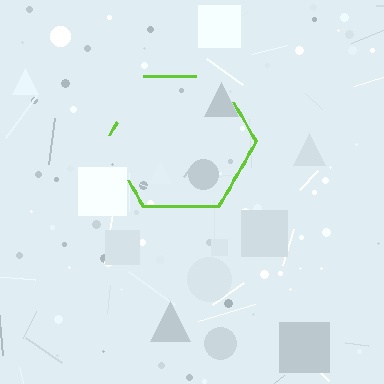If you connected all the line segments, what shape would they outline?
They would outline a hexagon.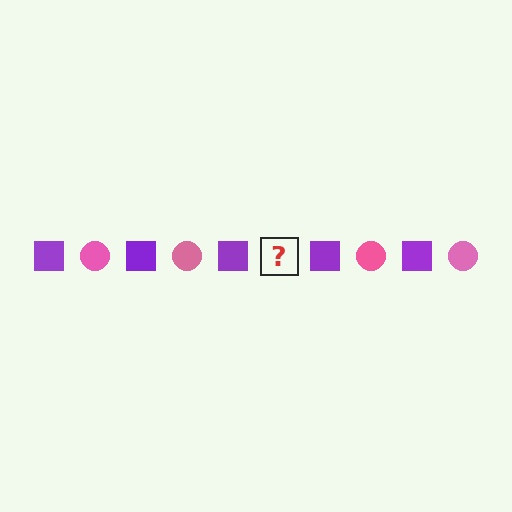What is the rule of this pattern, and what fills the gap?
The rule is that the pattern alternates between purple square and pink circle. The gap should be filled with a pink circle.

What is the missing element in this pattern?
The missing element is a pink circle.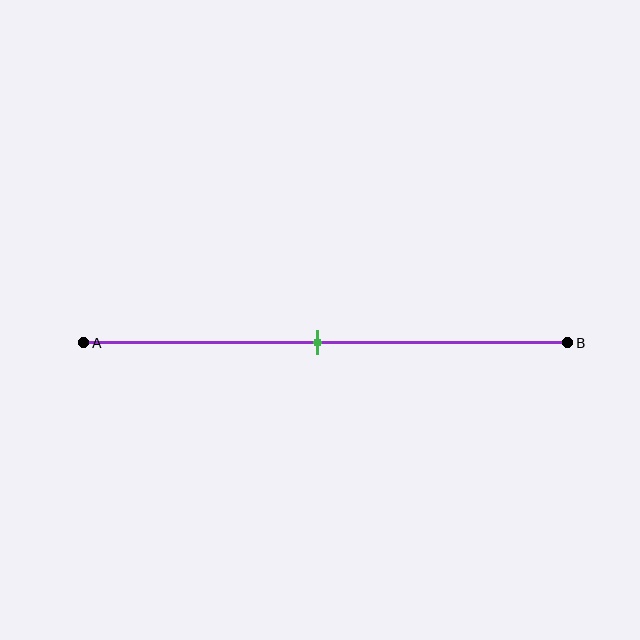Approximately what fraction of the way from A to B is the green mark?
The green mark is approximately 50% of the way from A to B.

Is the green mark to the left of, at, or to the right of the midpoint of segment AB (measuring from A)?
The green mark is approximately at the midpoint of segment AB.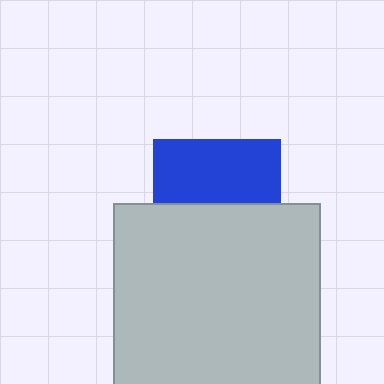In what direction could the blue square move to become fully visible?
The blue square could move up. That would shift it out from behind the light gray rectangle entirely.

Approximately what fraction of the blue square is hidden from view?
Roughly 50% of the blue square is hidden behind the light gray rectangle.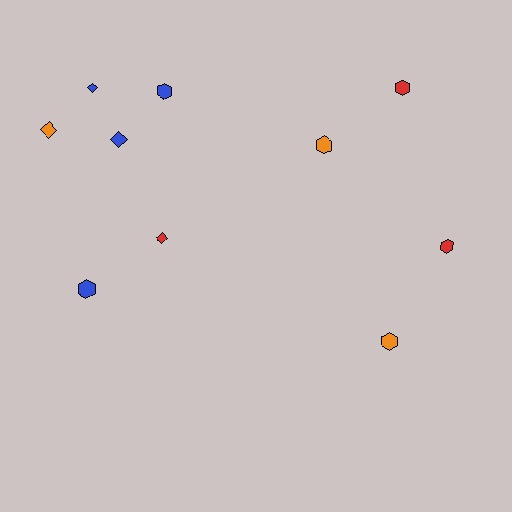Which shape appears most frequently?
Hexagon, with 6 objects.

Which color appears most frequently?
Blue, with 4 objects.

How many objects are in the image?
There are 10 objects.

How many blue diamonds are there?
There are 2 blue diamonds.